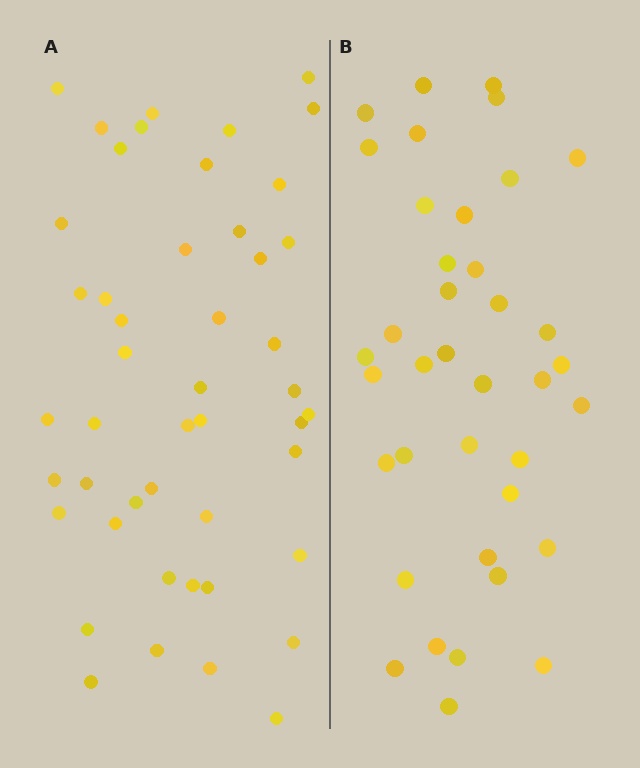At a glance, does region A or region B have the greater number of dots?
Region A (the left region) has more dots.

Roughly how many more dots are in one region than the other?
Region A has roughly 8 or so more dots than region B.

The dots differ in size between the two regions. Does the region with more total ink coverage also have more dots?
No. Region B has more total ink coverage because its dots are larger, but region A actually contains more individual dots. Total area can be misleading — the number of items is what matters here.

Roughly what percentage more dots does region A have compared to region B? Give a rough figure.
About 25% more.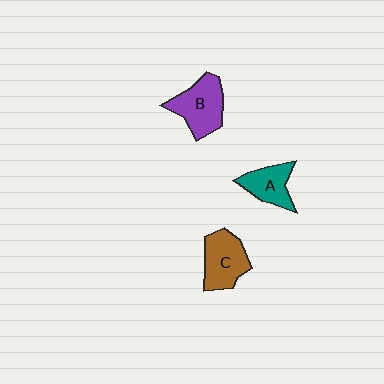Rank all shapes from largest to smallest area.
From largest to smallest: B (purple), C (brown), A (teal).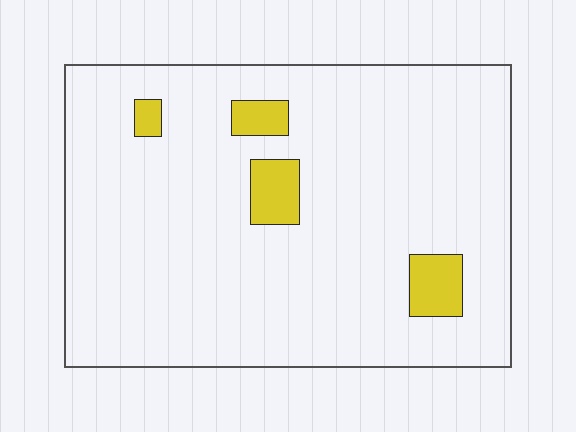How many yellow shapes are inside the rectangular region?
4.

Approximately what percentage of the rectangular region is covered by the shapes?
Approximately 5%.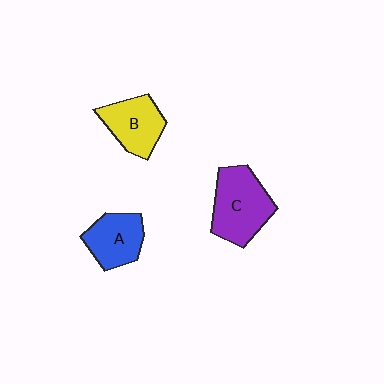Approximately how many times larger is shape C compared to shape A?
Approximately 1.4 times.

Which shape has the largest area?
Shape C (purple).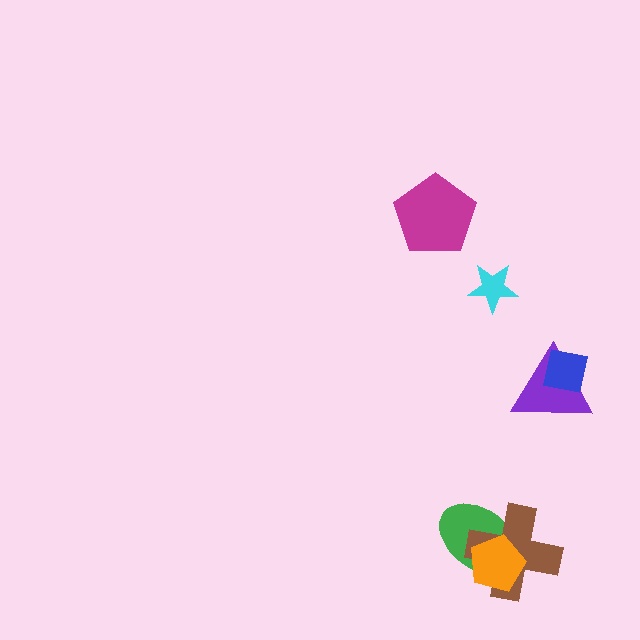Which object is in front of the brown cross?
The orange pentagon is in front of the brown cross.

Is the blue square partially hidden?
No, no other shape covers it.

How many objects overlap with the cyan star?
0 objects overlap with the cyan star.